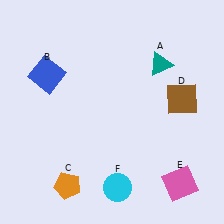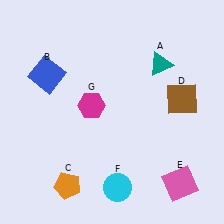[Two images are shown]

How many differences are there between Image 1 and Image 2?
There is 1 difference between the two images.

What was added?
A magenta hexagon (G) was added in Image 2.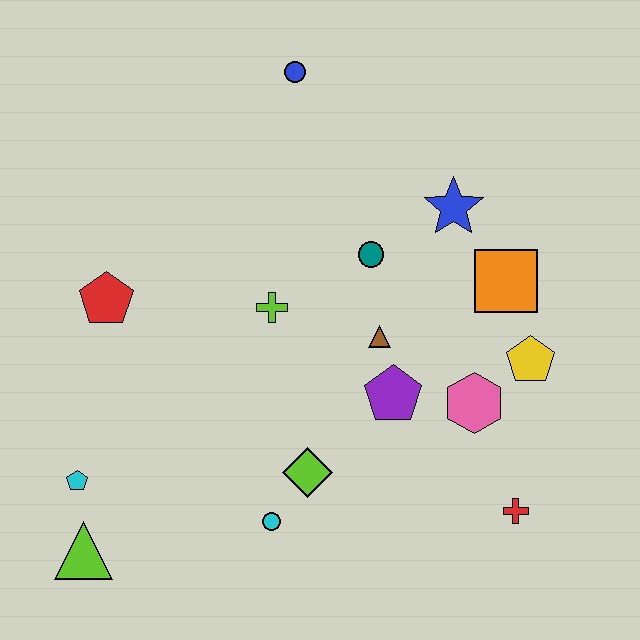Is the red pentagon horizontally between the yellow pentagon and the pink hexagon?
No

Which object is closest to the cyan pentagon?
The lime triangle is closest to the cyan pentagon.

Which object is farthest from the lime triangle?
The blue circle is farthest from the lime triangle.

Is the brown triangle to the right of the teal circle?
Yes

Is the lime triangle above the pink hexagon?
No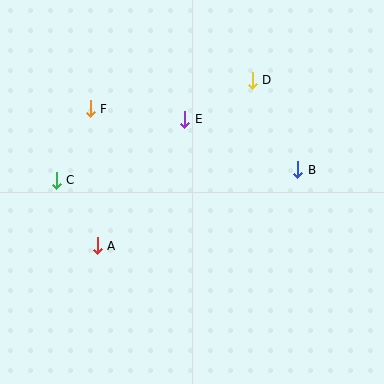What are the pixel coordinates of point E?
Point E is at (185, 119).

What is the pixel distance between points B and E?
The distance between B and E is 124 pixels.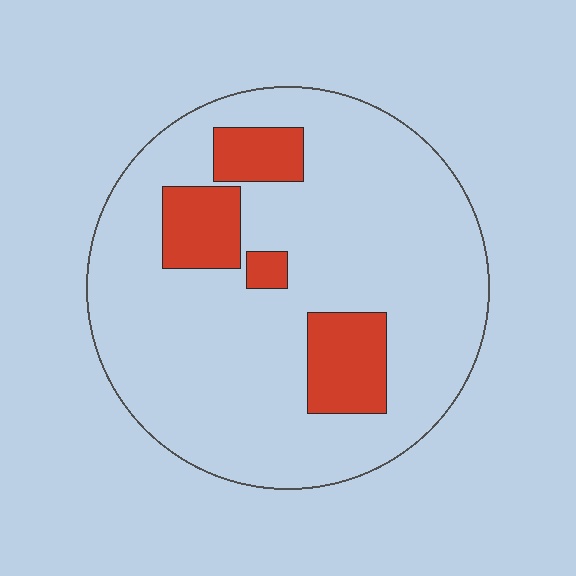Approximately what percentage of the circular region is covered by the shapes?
Approximately 15%.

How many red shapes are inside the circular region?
4.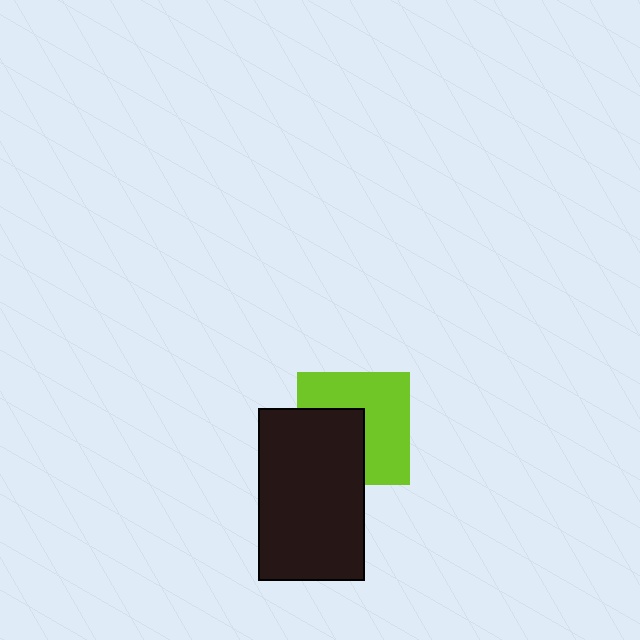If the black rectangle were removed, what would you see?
You would see the complete lime square.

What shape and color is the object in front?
The object in front is a black rectangle.